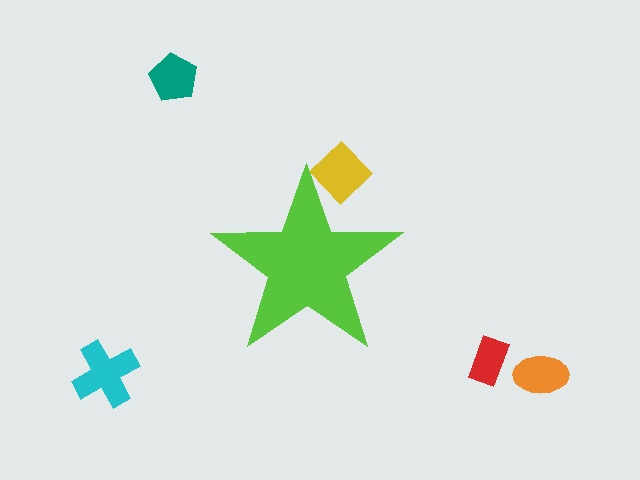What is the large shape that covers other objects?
A lime star.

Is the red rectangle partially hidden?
No, the red rectangle is fully visible.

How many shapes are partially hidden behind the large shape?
1 shape is partially hidden.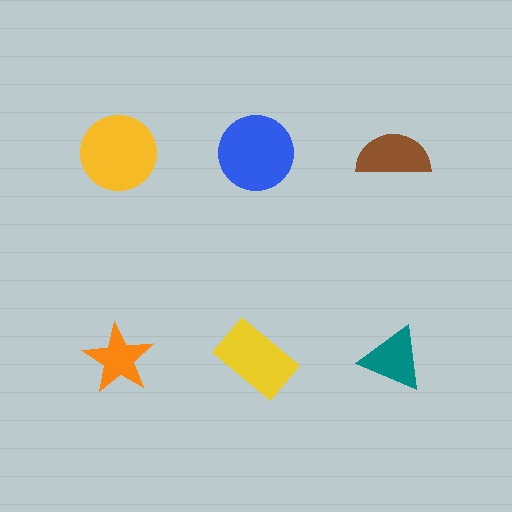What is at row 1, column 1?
A yellow circle.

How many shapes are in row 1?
3 shapes.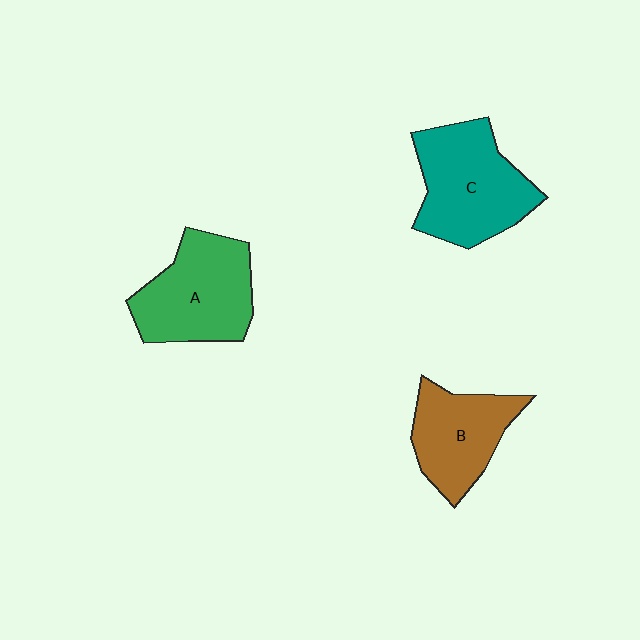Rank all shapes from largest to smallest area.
From largest to smallest: C (teal), A (green), B (brown).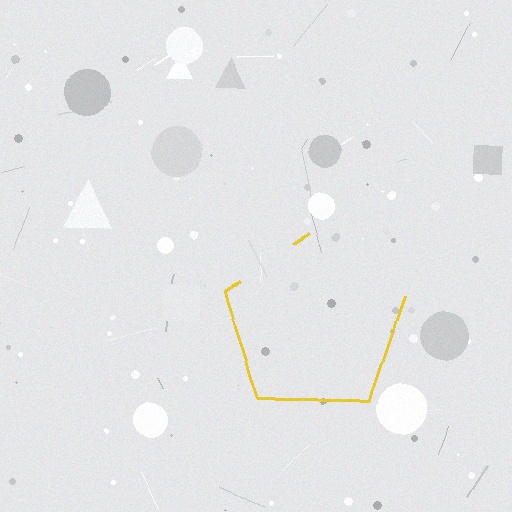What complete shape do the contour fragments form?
The contour fragments form a pentagon.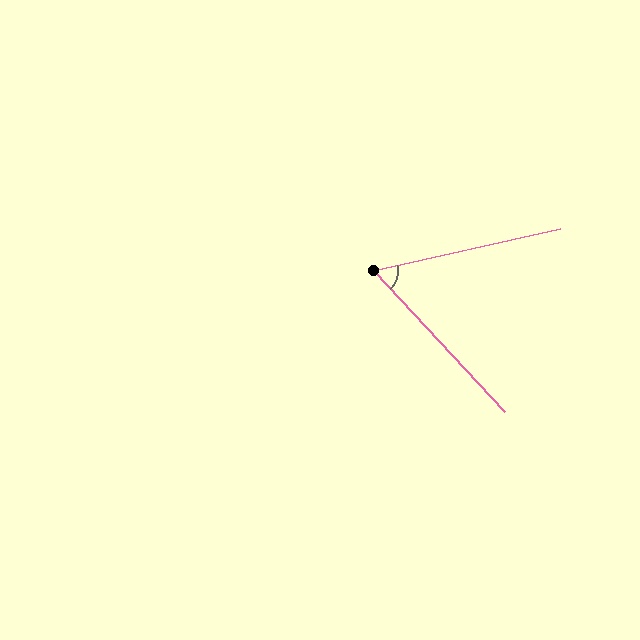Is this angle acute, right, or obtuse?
It is acute.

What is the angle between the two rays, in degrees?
Approximately 60 degrees.